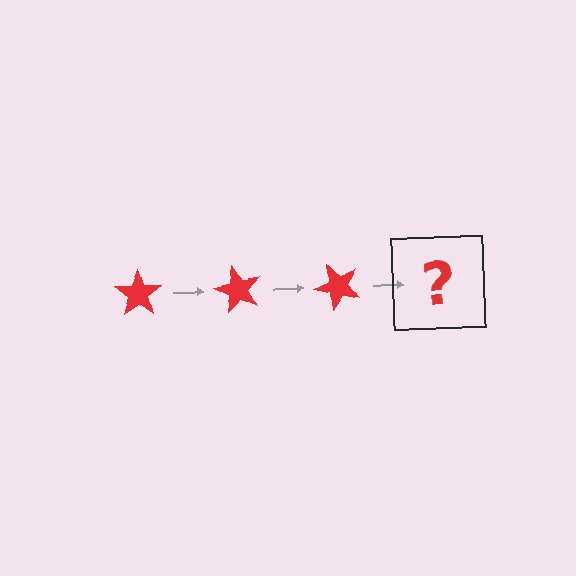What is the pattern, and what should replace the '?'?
The pattern is that the star rotates 60 degrees each step. The '?' should be a red star rotated 180 degrees.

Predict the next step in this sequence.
The next step is a red star rotated 180 degrees.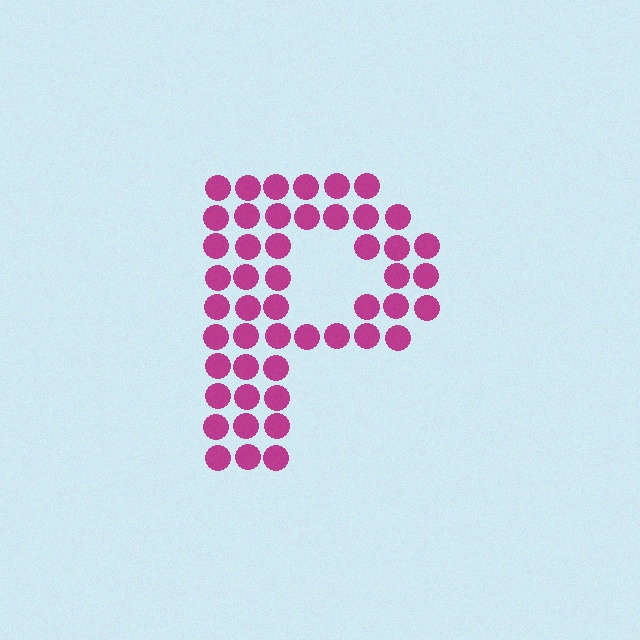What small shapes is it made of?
It is made of small circles.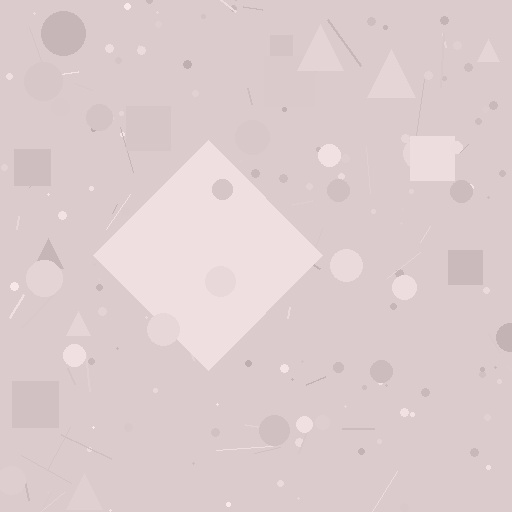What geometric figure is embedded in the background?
A diamond is embedded in the background.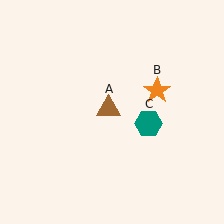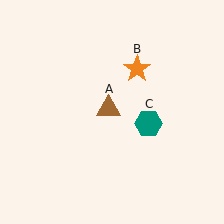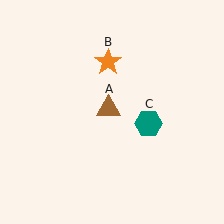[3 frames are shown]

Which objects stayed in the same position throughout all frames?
Brown triangle (object A) and teal hexagon (object C) remained stationary.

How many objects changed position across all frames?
1 object changed position: orange star (object B).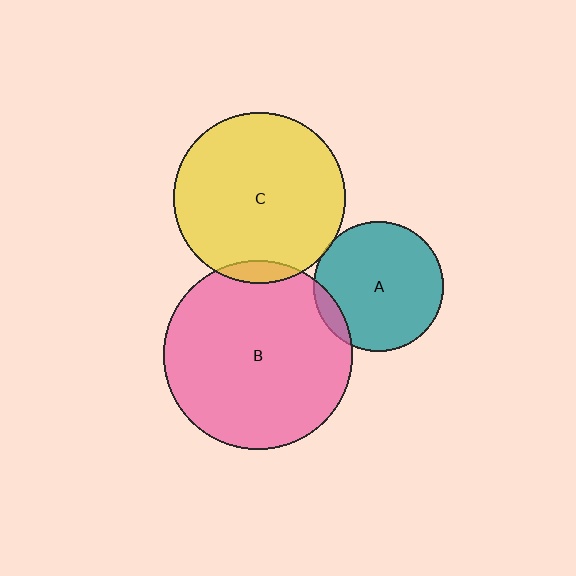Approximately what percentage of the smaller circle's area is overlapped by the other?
Approximately 10%.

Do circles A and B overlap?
Yes.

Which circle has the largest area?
Circle B (pink).